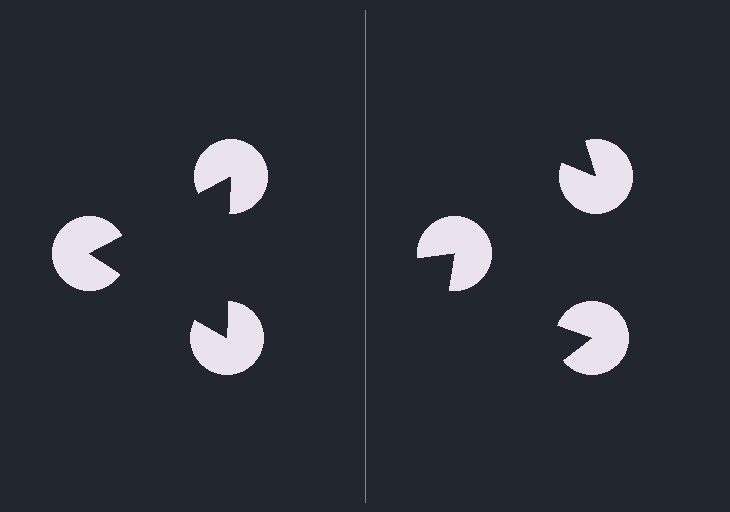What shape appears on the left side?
An illusory triangle.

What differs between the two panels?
The pac-man discs are positioned identically on both sides; only the wedge orientations differ. On the left they align to a triangle; on the right they are misaligned.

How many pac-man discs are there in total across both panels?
6 — 3 on each side.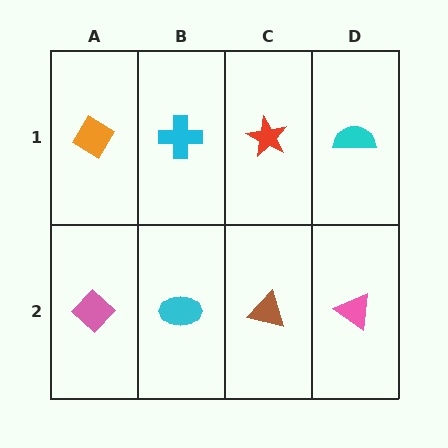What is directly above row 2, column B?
A cyan cross.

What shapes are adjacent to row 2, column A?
An orange diamond (row 1, column A), a cyan ellipse (row 2, column B).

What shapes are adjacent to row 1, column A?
A pink diamond (row 2, column A), a cyan cross (row 1, column B).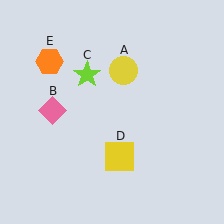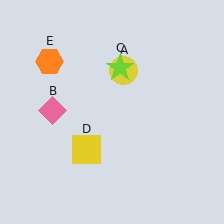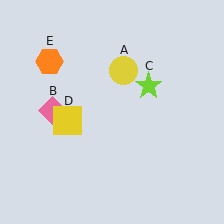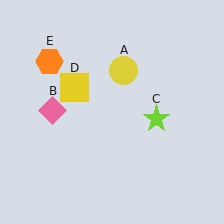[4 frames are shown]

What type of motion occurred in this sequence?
The lime star (object C), yellow square (object D) rotated clockwise around the center of the scene.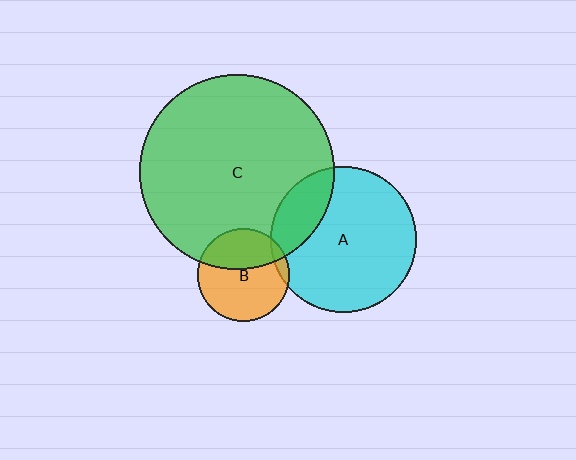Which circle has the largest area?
Circle C (green).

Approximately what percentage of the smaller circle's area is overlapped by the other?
Approximately 20%.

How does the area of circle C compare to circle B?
Approximately 4.4 times.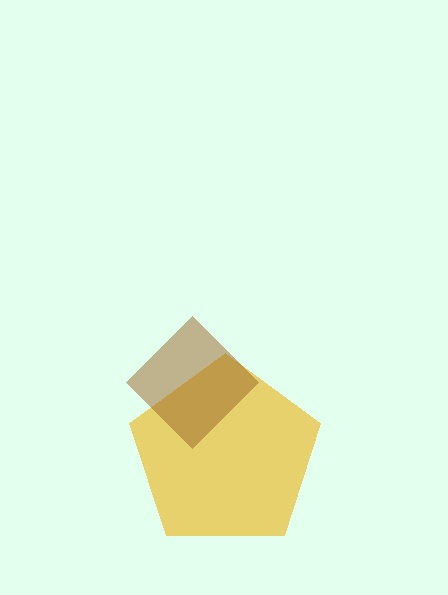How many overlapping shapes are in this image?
There are 2 overlapping shapes in the image.